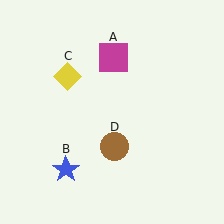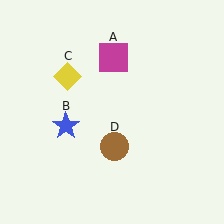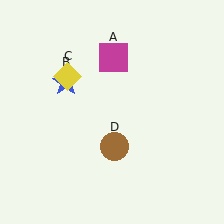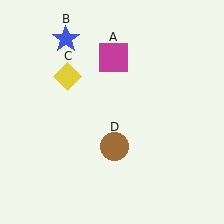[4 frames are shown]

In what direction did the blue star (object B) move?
The blue star (object B) moved up.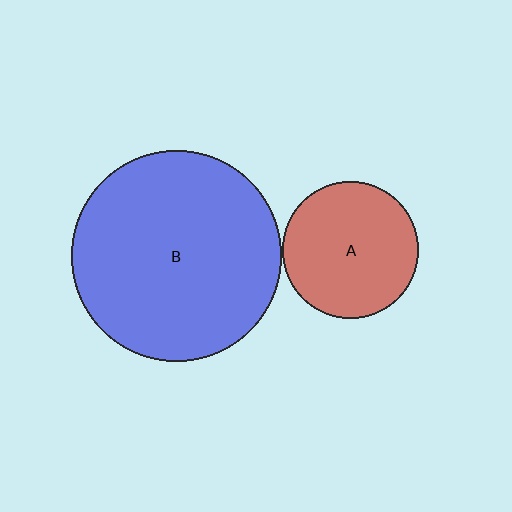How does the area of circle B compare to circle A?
Approximately 2.4 times.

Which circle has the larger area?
Circle B (blue).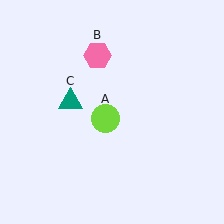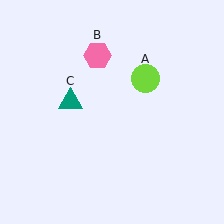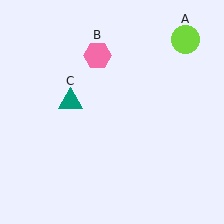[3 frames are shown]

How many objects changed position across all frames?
1 object changed position: lime circle (object A).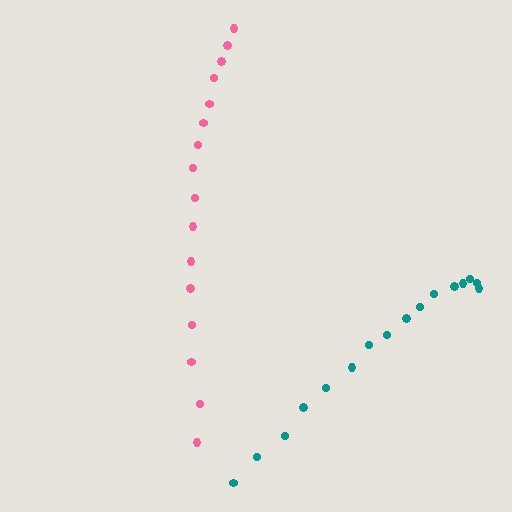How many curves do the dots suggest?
There are 2 distinct paths.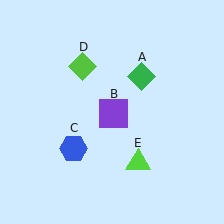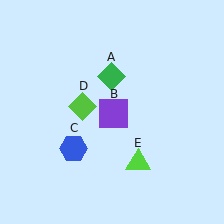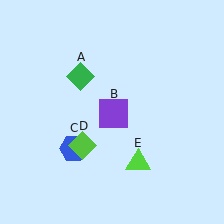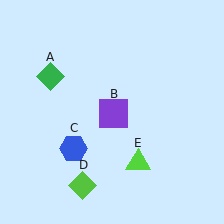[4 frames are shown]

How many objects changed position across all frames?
2 objects changed position: green diamond (object A), lime diamond (object D).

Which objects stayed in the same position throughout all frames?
Purple square (object B) and blue hexagon (object C) and lime triangle (object E) remained stationary.